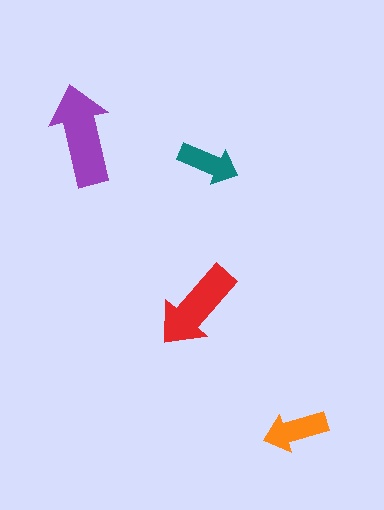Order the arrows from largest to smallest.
the purple one, the red one, the orange one, the teal one.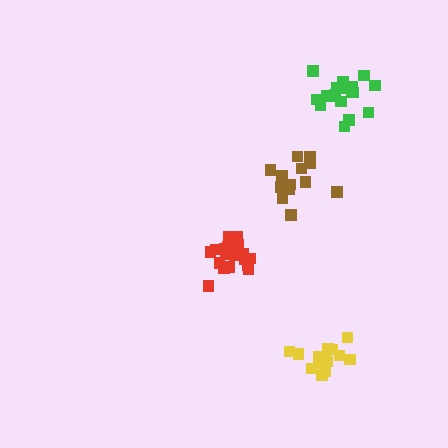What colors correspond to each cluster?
The clusters are colored: yellow, brown, green, red.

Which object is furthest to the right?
The green cluster is rightmost.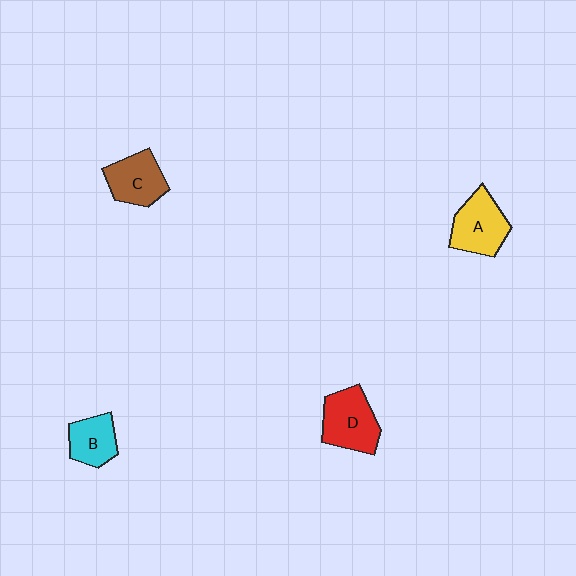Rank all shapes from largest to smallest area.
From largest to smallest: D (red), A (yellow), C (brown), B (cyan).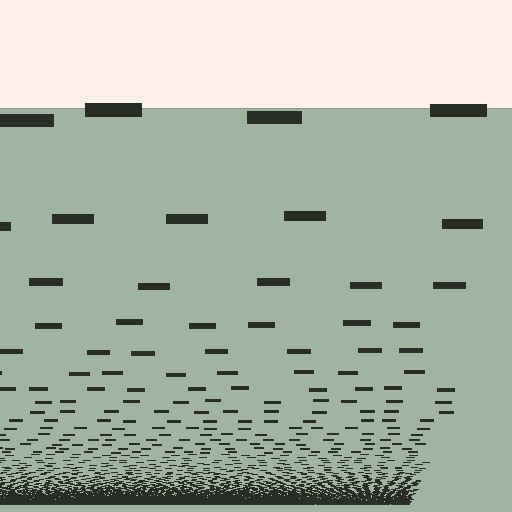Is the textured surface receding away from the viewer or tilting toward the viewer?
The surface appears to tilt toward the viewer. Texture elements get larger and sparser toward the top.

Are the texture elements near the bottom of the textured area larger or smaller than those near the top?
Smaller. The gradient is inverted — elements near the bottom are smaller and denser.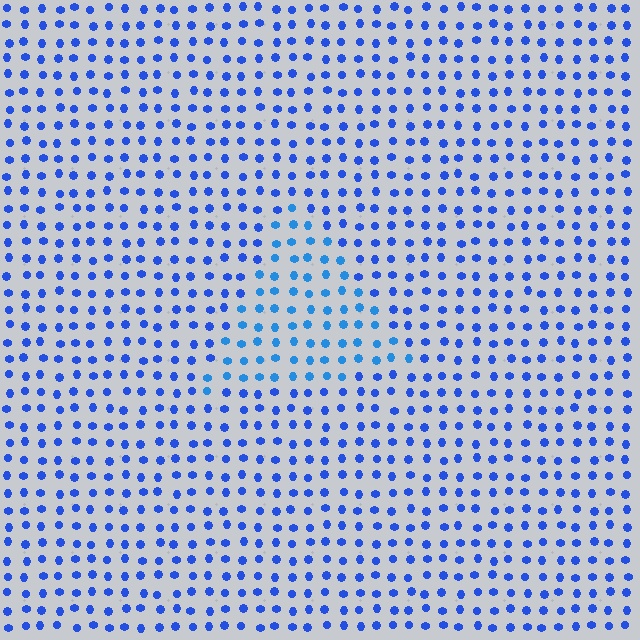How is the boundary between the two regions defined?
The boundary is defined purely by a slight shift in hue (about 20 degrees). Spacing, size, and orientation are identical on both sides.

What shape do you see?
I see a triangle.